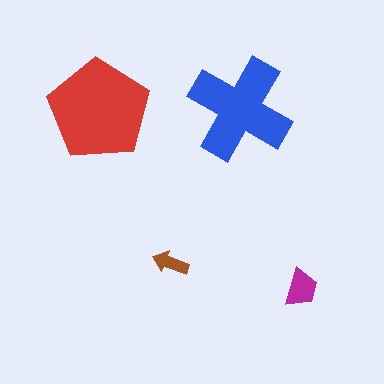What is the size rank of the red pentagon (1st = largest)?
1st.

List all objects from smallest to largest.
The brown arrow, the magenta trapezoid, the blue cross, the red pentagon.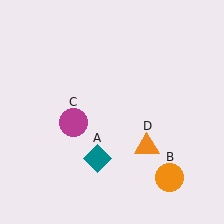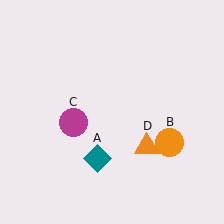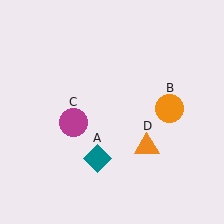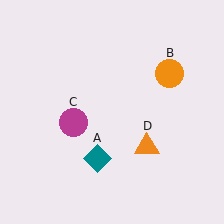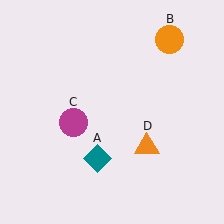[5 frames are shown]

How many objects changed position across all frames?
1 object changed position: orange circle (object B).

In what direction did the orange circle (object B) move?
The orange circle (object B) moved up.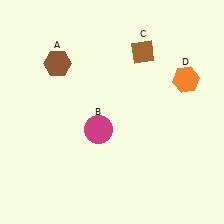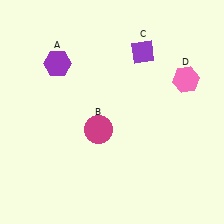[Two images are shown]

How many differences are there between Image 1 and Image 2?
There are 3 differences between the two images.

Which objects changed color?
A changed from brown to purple. C changed from brown to purple. D changed from orange to pink.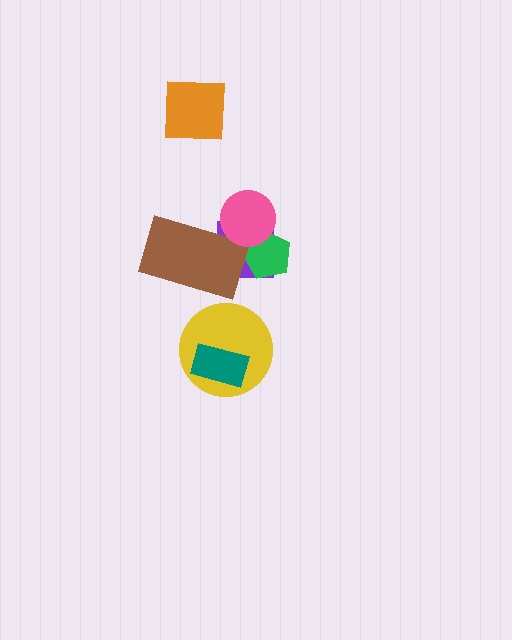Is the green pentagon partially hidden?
Yes, it is partially covered by another shape.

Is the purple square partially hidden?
Yes, it is partially covered by another shape.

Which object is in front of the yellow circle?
The teal rectangle is in front of the yellow circle.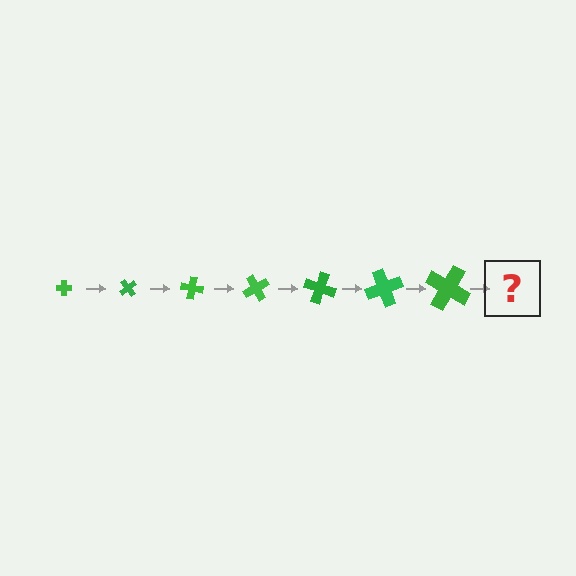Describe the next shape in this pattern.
It should be a cross, larger than the previous one and rotated 350 degrees from the start.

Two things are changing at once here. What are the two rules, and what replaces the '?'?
The two rules are that the cross grows larger each step and it rotates 50 degrees each step. The '?' should be a cross, larger than the previous one and rotated 350 degrees from the start.